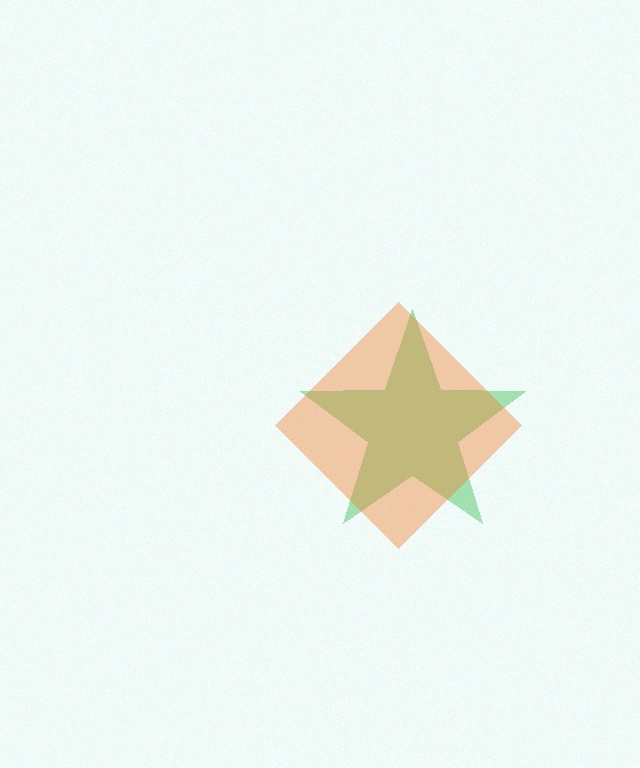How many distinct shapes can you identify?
There are 2 distinct shapes: a green star, an orange diamond.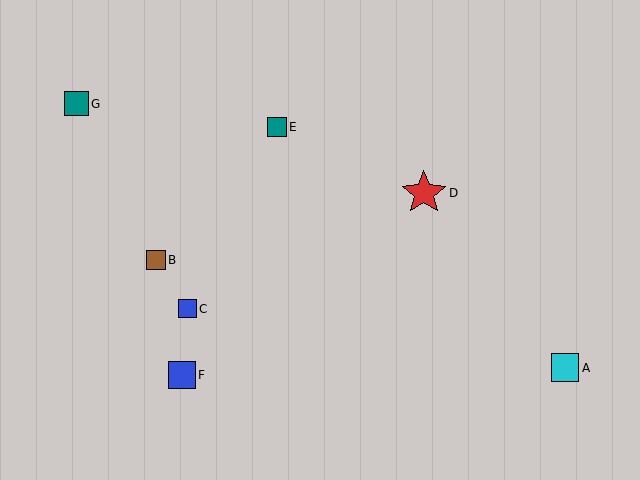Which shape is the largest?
The red star (labeled D) is the largest.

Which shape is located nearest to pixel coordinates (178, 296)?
The blue square (labeled C) at (187, 309) is nearest to that location.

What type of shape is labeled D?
Shape D is a red star.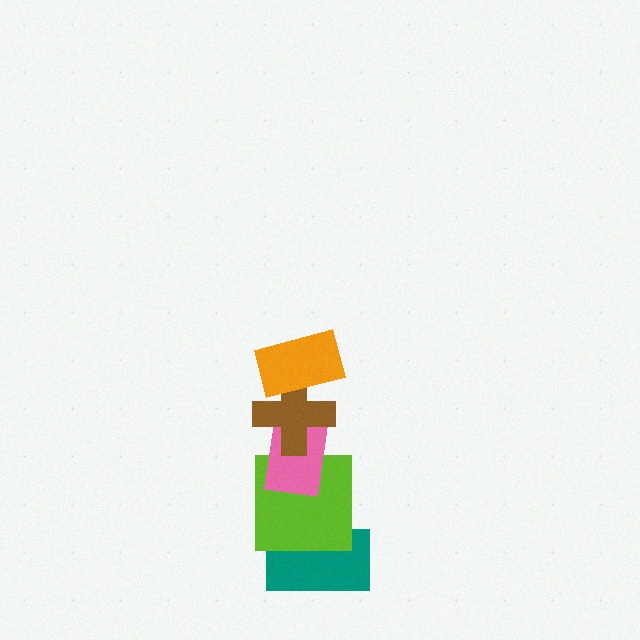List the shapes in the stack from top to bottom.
From top to bottom: the orange rectangle, the brown cross, the pink rectangle, the lime square, the teal rectangle.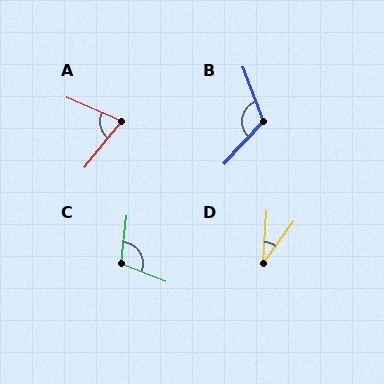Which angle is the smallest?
D, at approximately 31 degrees.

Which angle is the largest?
B, at approximately 117 degrees.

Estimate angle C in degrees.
Approximately 104 degrees.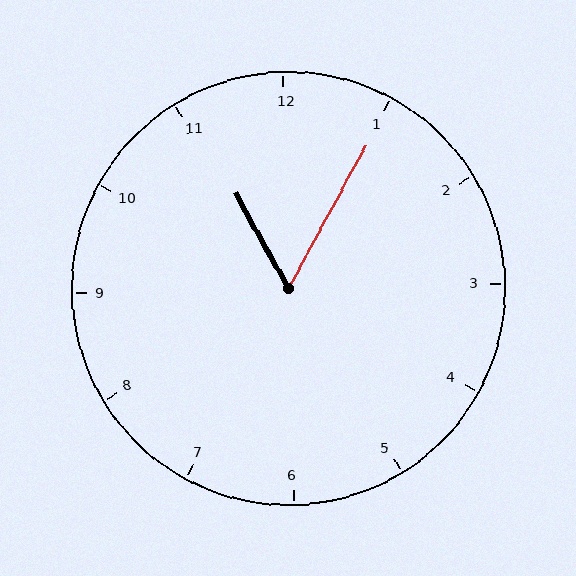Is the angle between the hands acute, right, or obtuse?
It is acute.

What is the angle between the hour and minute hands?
Approximately 58 degrees.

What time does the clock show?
11:05.